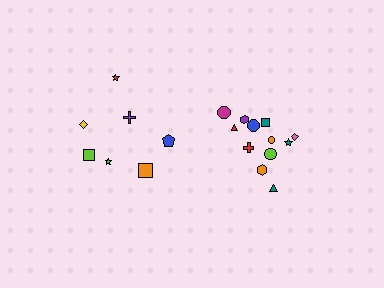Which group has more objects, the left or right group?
The right group.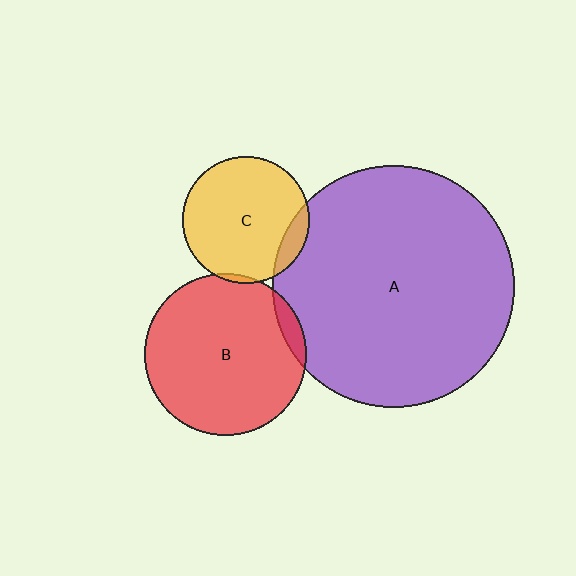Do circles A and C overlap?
Yes.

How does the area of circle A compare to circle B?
Approximately 2.3 times.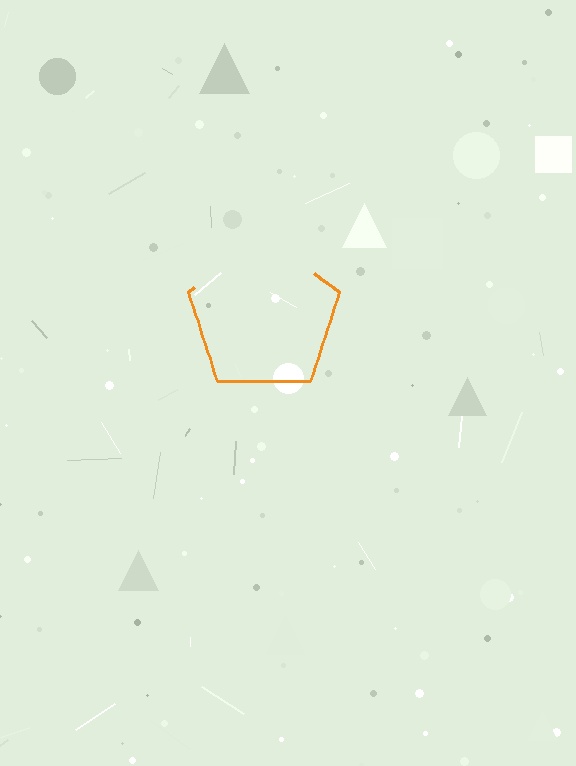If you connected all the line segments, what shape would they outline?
They would outline a pentagon.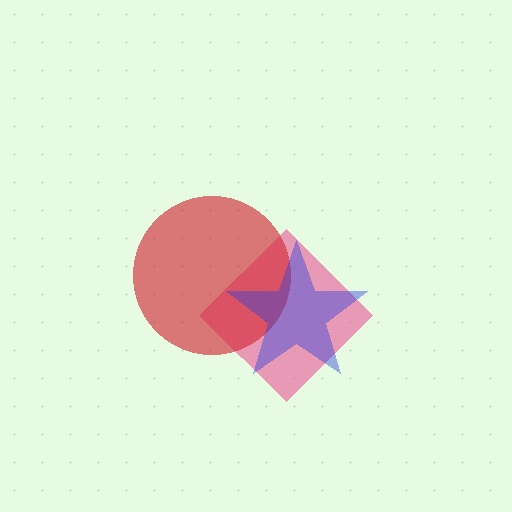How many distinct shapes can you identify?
There are 3 distinct shapes: a pink diamond, a red circle, a blue star.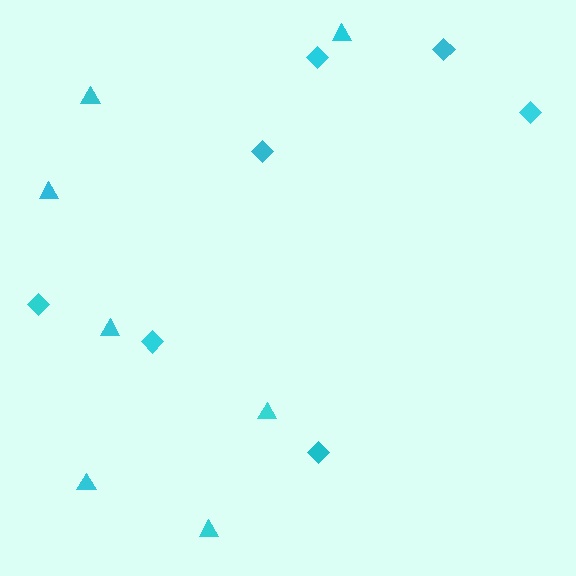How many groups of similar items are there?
There are 2 groups: one group of triangles (7) and one group of diamonds (7).